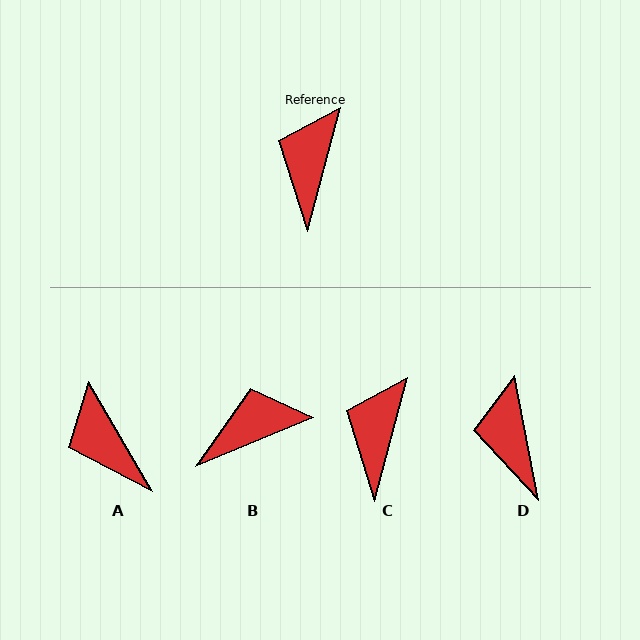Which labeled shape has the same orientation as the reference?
C.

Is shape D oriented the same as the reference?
No, it is off by about 26 degrees.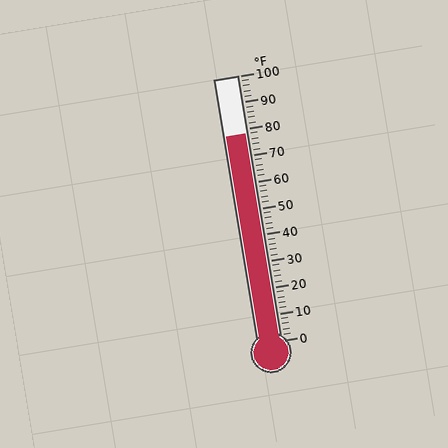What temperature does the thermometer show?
The thermometer shows approximately 78°F.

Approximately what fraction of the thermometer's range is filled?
The thermometer is filled to approximately 80% of its range.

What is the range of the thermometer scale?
The thermometer scale ranges from 0°F to 100°F.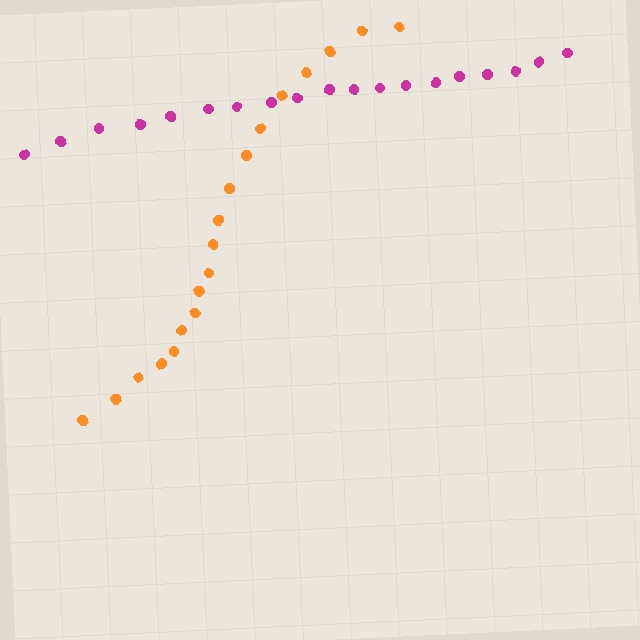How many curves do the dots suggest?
There are 2 distinct paths.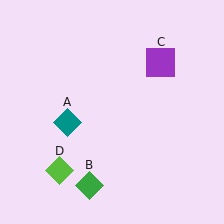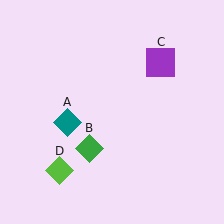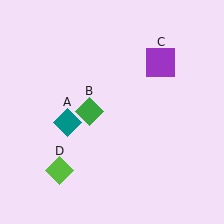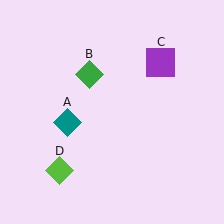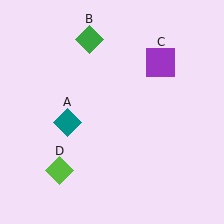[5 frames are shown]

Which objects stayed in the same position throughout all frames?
Teal diamond (object A) and purple square (object C) and lime diamond (object D) remained stationary.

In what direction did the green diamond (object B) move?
The green diamond (object B) moved up.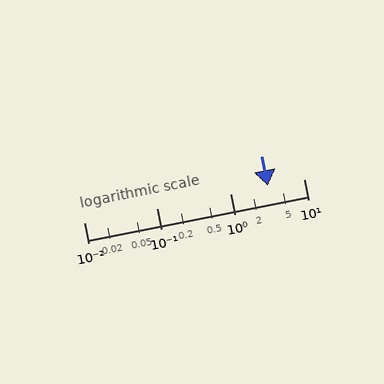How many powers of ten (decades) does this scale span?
The scale spans 3 decades, from 0.01 to 10.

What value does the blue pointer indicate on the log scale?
The pointer indicates approximately 3.2.